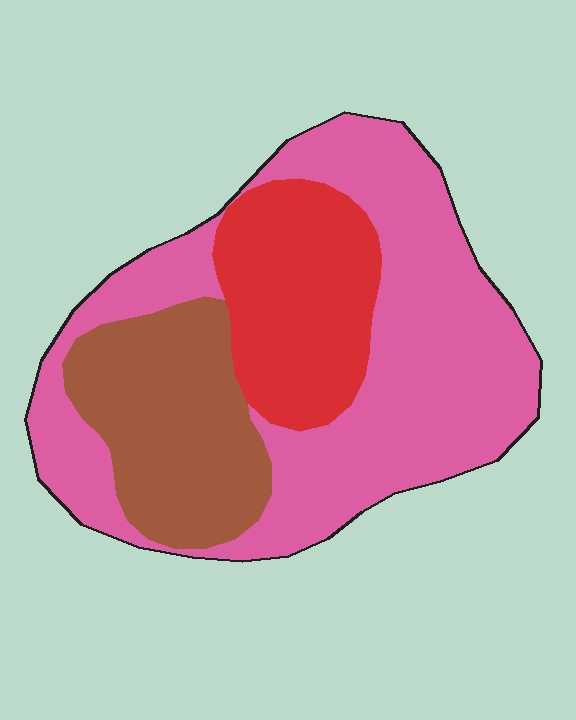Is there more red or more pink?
Pink.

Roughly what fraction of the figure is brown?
Brown takes up less than a quarter of the figure.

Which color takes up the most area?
Pink, at roughly 55%.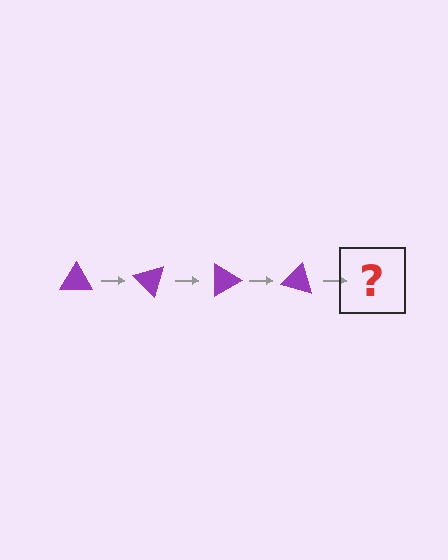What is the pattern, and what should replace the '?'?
The pattern is that the triangle rotates 45 degrees each step. The '?' should be a purple triangle rotated 180 degrees.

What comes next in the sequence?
The next element should be a purple triangle rotated 180 degrees.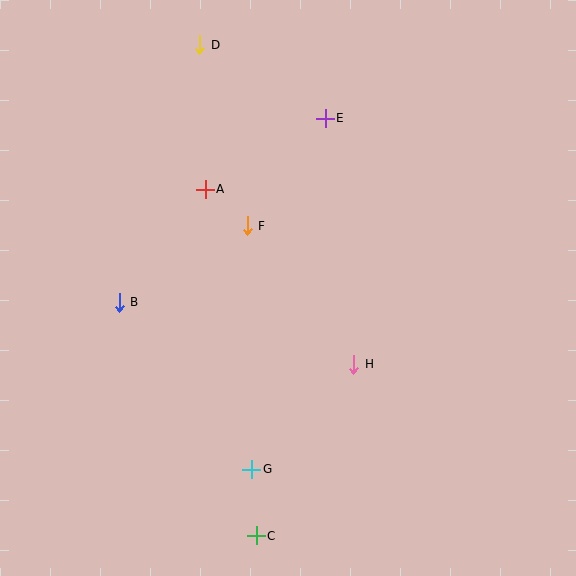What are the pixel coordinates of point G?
Point G is at (252, 469).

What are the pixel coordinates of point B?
Point B is at (119, 302).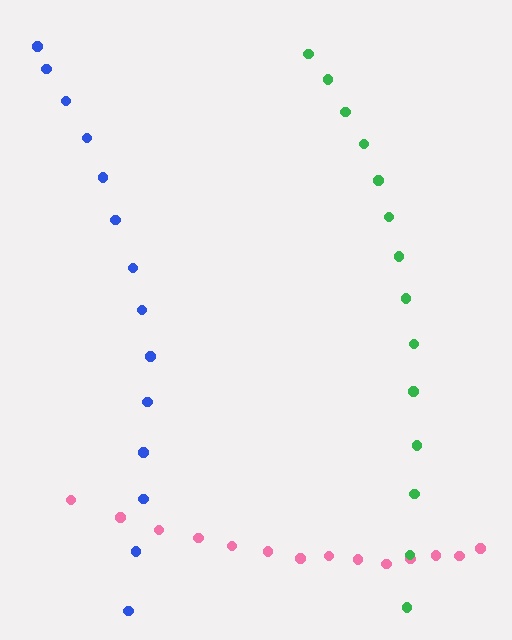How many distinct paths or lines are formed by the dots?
There are 3 distinct paths.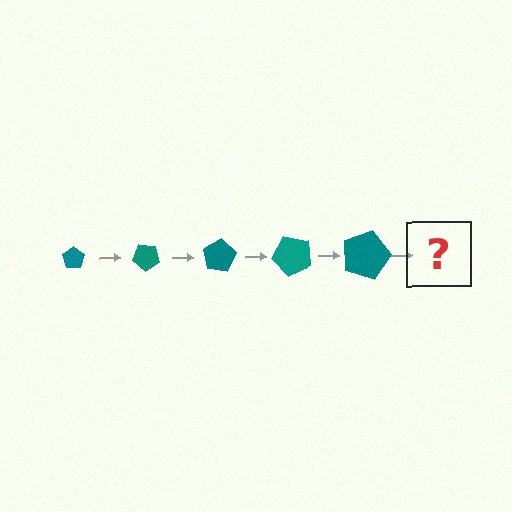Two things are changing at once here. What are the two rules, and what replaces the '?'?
The two rules are that the pentagon grows larger each step and it rotates 40 degrees each step. The '?' should be a pentagon, larger than the previous one and rotated 200 degrees from the start.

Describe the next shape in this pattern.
It should be a pentagon, larger than the previous one and rotated 200 degrees from the start.